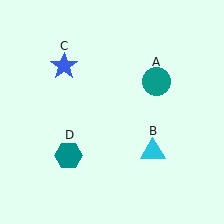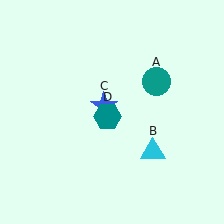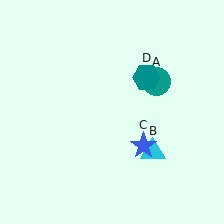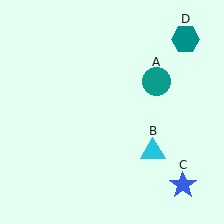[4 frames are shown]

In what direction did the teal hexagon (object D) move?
The teal hexagon (object D) moved up and to the right.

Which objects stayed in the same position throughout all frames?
Teal circle (object A) and cyan triangle (object B) remained stationary.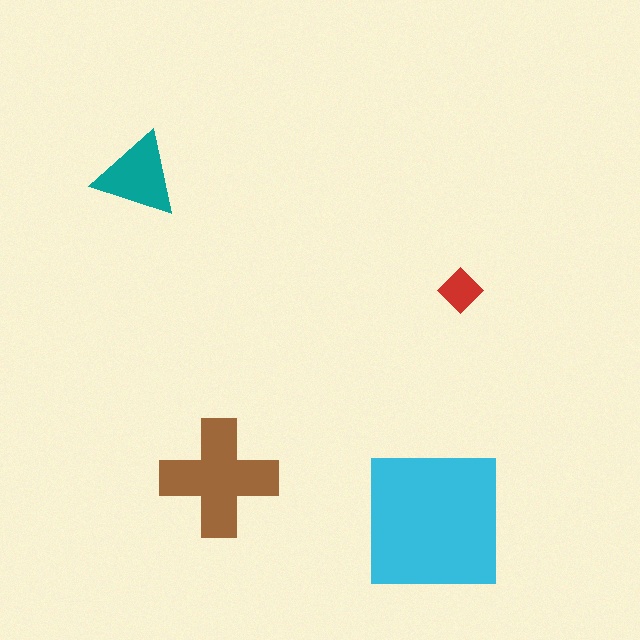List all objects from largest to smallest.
The cyan square, the brown cross, the teal triangle, the red diamond.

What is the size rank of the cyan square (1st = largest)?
1st.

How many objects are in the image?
There are 4 objects in the image.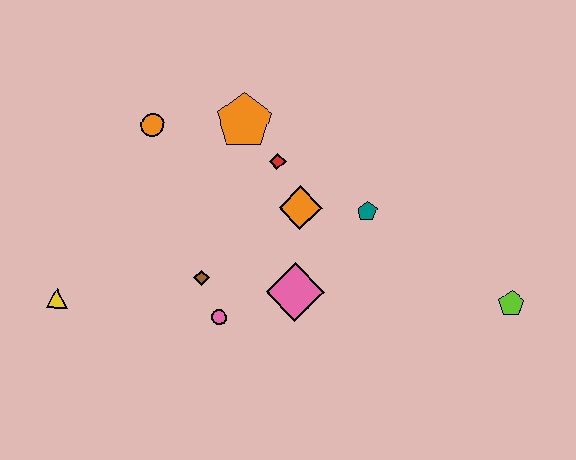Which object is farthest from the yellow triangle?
The lime pentagon is farthest from the yellow triangle.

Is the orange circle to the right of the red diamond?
No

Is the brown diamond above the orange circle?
No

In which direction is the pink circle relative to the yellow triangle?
The pink circle is to the right of the yellow triangle.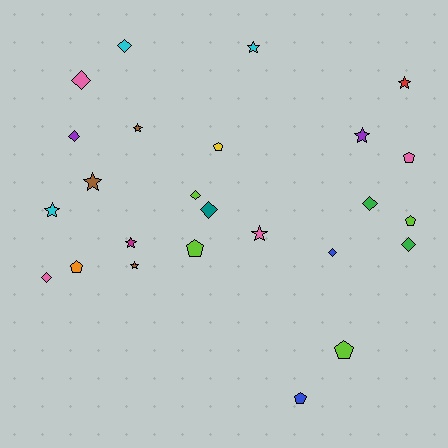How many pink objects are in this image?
There are 4 pink objects.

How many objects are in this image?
There are 25 objects.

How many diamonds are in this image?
There are 9 diamonds.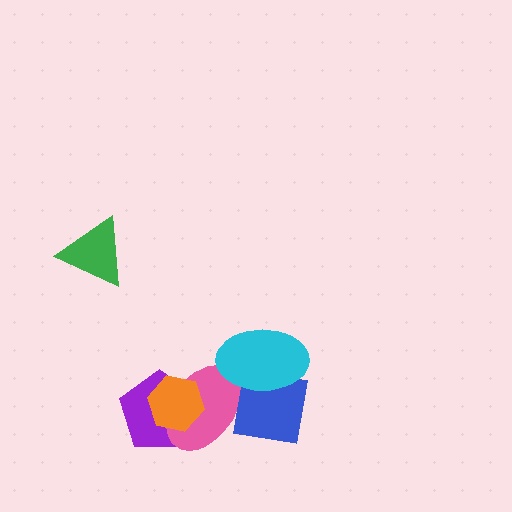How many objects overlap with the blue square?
2 objects overlap with the blue square.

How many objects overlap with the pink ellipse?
4 objects overlap with the pink ellipse.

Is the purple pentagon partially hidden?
Yes, it is partially covered by another shape.